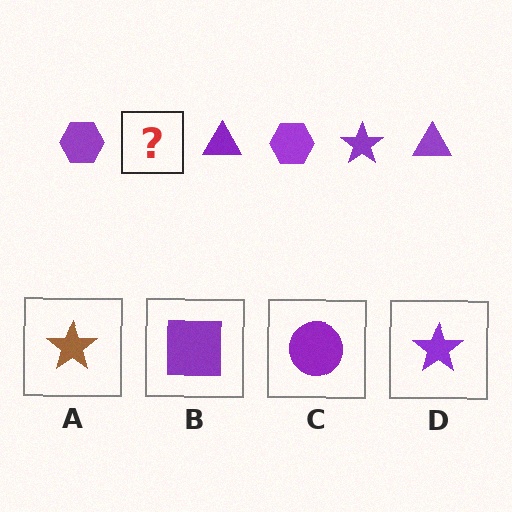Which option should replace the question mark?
Option D.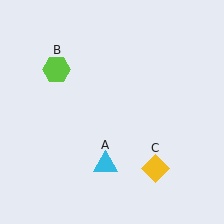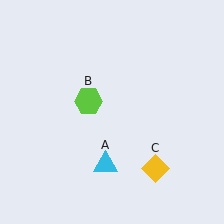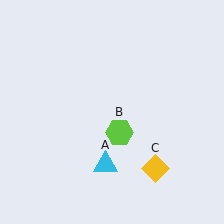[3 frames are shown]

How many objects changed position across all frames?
1 object changed position: lime hexagon (object B).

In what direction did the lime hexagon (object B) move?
The lime hexagon (object B) moved down and to the right.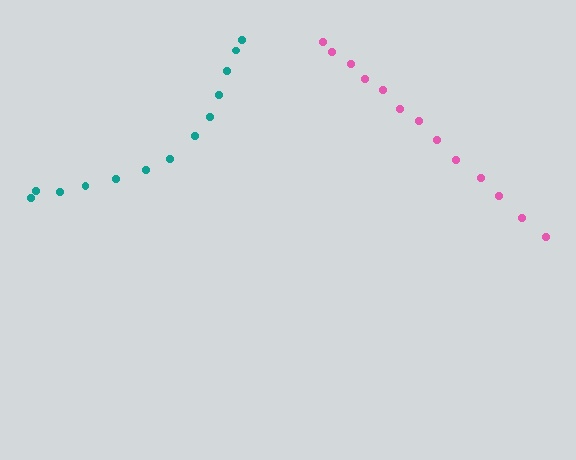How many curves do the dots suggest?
There are 2 distinct paths.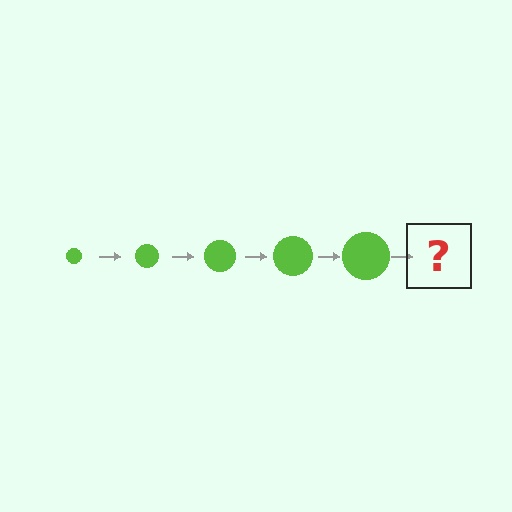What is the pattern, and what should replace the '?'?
The pattern is that the circle gets progressively larger each step. The '?' should be a lime circle, larger than the previous one.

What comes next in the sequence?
The next element should be a lime circle, larger than the previous one.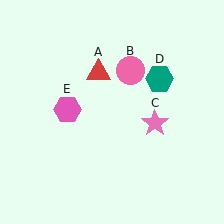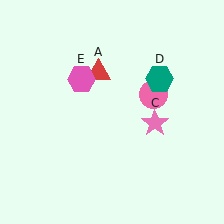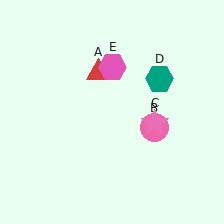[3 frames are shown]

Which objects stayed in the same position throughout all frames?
Red triangle (object A) and pink star (object C) and teal hexagon (object D) remained stationary.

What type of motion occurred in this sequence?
The pink circle (object B), pink hexagon (object E) rotated clockwise around the center of the scene.